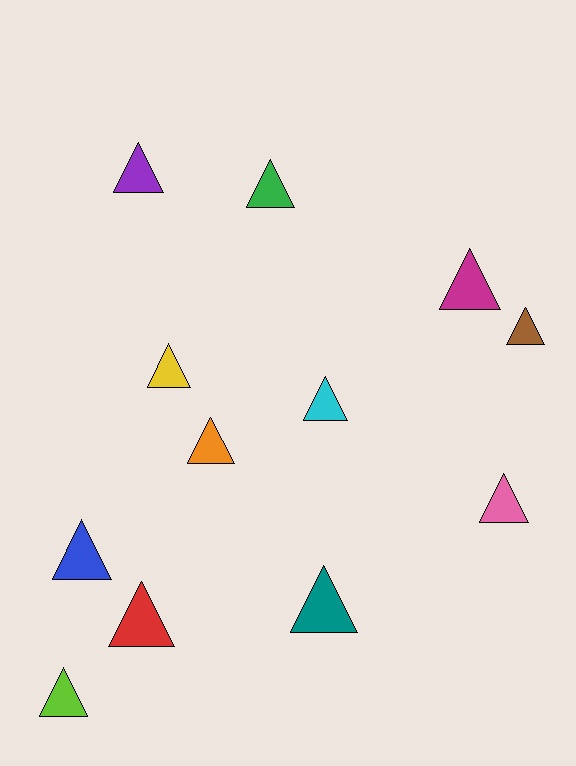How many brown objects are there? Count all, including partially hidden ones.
There is 1 brown object.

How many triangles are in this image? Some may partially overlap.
There are 12 triangles.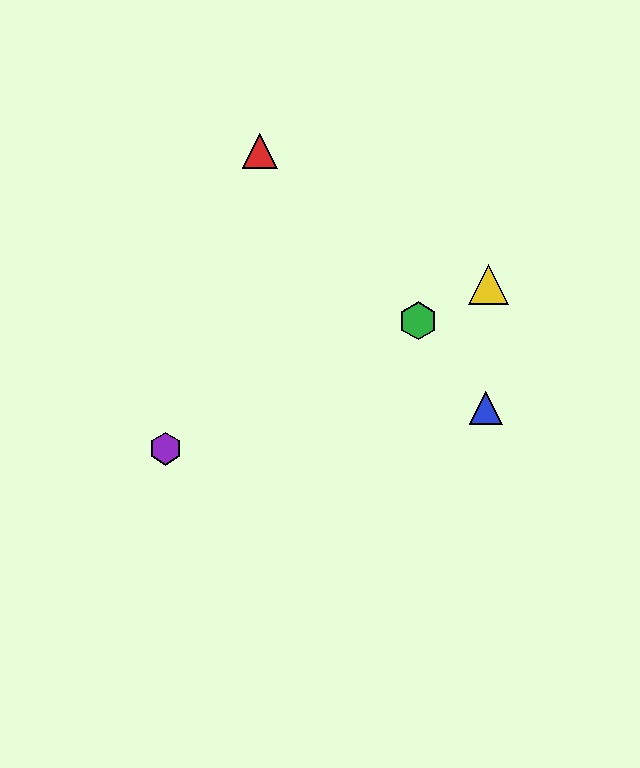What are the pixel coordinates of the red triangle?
The red triangle is at (260, 151).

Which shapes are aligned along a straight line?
The green hexagon, the yellow triangle, the purple hexagon are aligned along a straight line.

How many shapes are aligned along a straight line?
3 shapes (the green hexagon, the yellow triangle, the purple hexagon) are aligned along a straight line.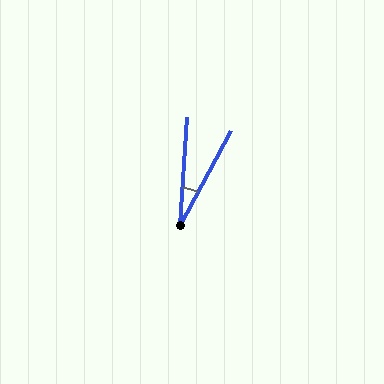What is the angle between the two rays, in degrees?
Approximately 24 degrees.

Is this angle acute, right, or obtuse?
It is acute.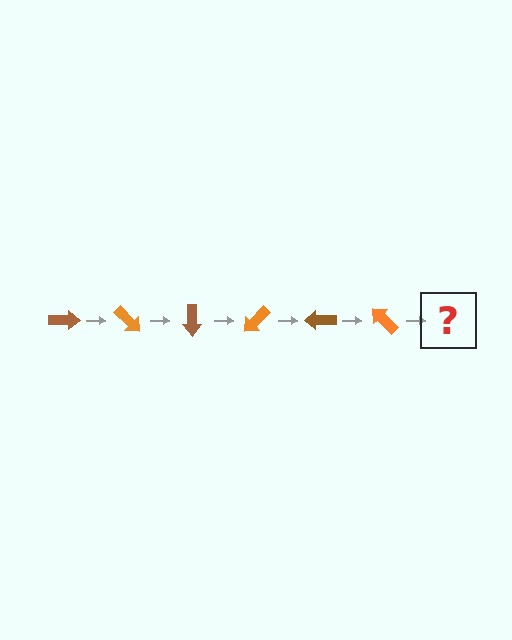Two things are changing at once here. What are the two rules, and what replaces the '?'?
The two rules are that it rotates 45 degrees each step and the color cycles through brown and orange. The '?' should be a brown arrow, rotated 270 degrees from the start.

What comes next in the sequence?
The next element should be a brown arrow, rotated 270 degrees from the start.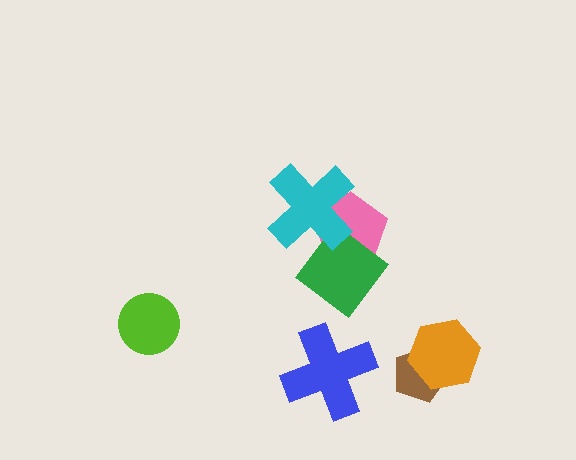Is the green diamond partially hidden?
Yes, it is partially covered by another shape.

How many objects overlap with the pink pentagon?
2 objects overlap with the pink pentagon.